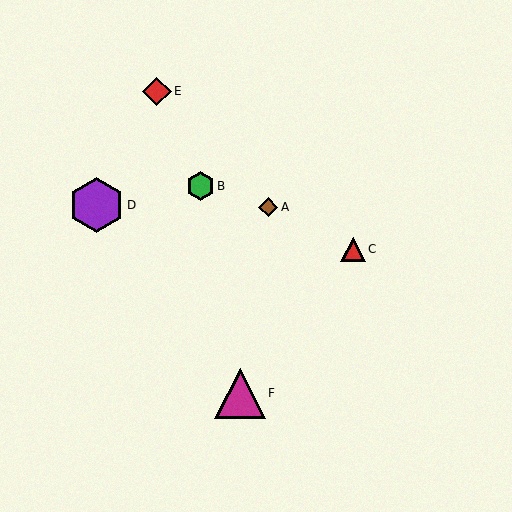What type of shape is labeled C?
Shape C is a red triangle.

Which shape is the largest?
The purple hexagon (labeled D) is the largest.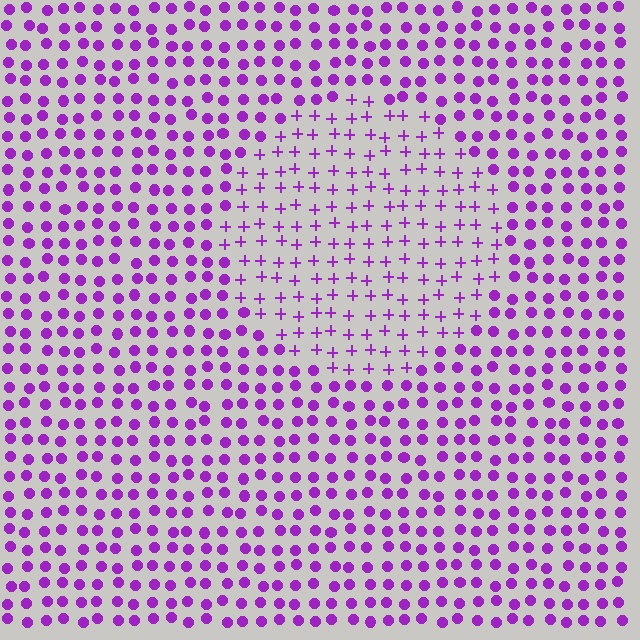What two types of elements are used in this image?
The image uses plus signs inside the circle region and circles outside it.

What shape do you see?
I see a circle.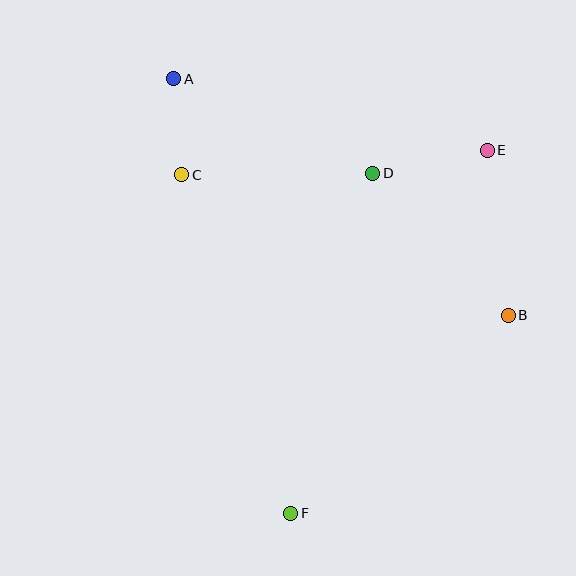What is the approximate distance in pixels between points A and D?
The distance between A and D is approximately 220 pixels.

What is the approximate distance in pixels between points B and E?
The distance between B and E is approximately 166 pixels.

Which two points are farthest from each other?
Points A and F are farthest from each other.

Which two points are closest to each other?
Points A and C are closest to each other.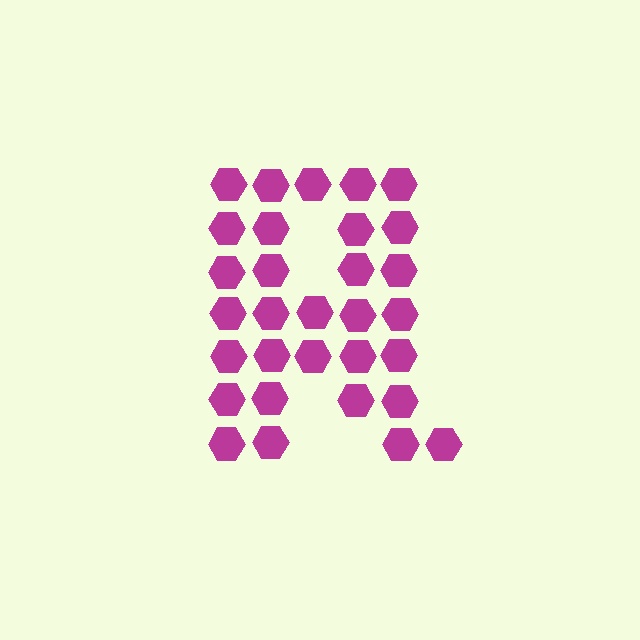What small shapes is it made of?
It is made of small hexagons.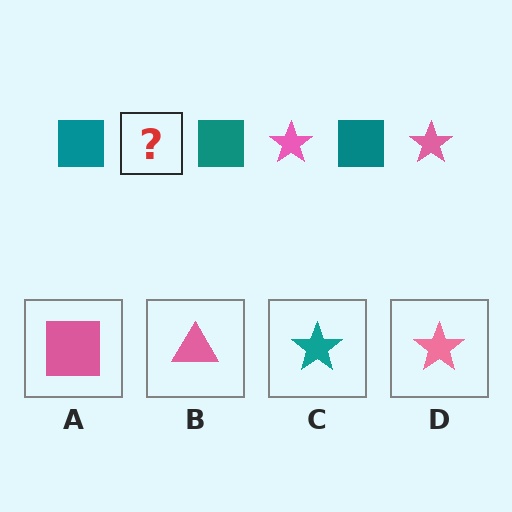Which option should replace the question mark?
Option D.